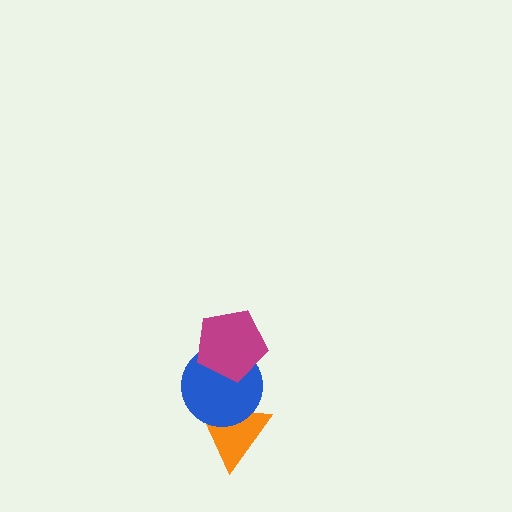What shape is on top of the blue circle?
The magenta pentagon is on top of the blue circle.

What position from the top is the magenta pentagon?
The magenta pentagon is 1st from the top.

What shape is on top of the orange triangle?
The blue circle is on top of the orange triangle.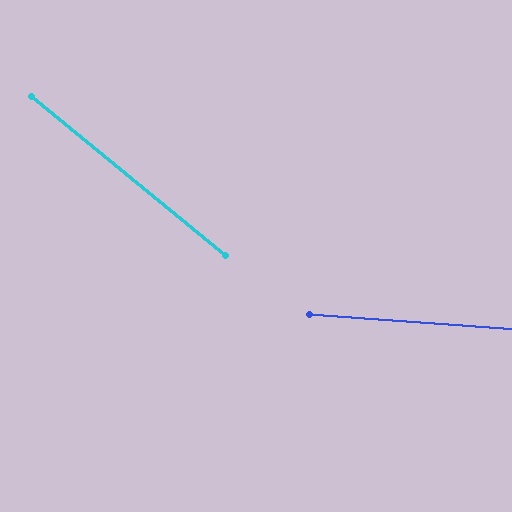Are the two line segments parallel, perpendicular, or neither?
Neither parallel nor perpendicular — they differ by about 35°.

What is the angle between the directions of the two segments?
Approximately 35 degrees.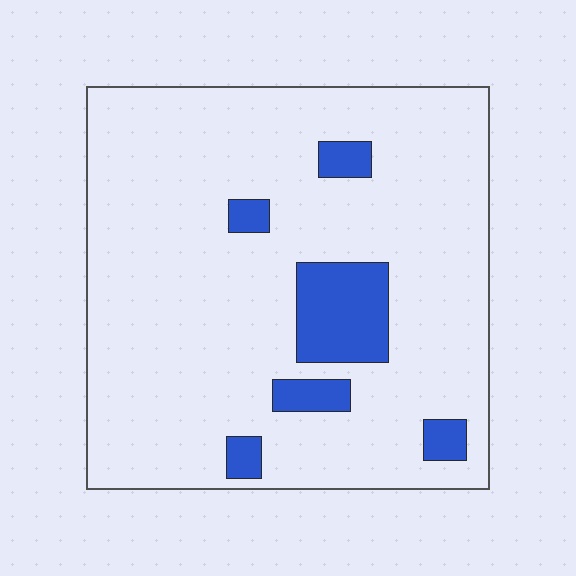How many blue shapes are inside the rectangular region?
6.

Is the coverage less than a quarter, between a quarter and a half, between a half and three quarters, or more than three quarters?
Less than a quarter.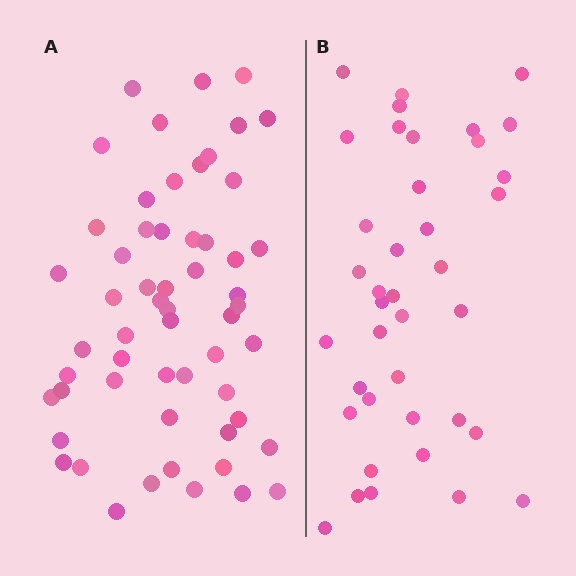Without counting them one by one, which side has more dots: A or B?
Region A (the left region) has more dots.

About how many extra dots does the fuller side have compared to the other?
Region A has approximately 20 more dots than region B.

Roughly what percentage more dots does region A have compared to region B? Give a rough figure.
About 45% more.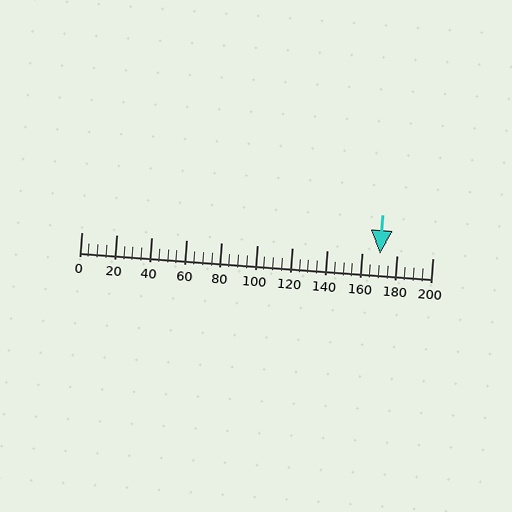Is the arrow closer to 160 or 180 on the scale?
The arrow is closer to 180.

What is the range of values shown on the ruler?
The ruler shows values from 0 to 200.